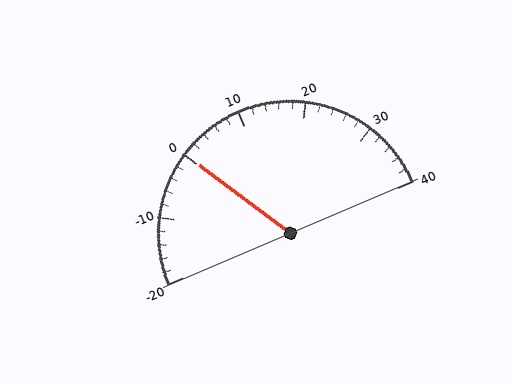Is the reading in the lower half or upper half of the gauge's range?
The reading is in the lower half of the range (-20 to 40).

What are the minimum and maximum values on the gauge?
The gauge ranges from -20 to 40.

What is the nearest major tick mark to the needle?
The nearest major tick mark is 0.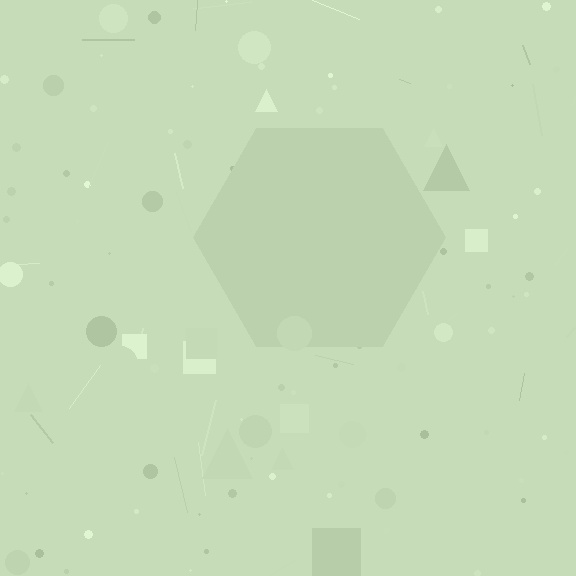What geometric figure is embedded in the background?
A hexagon is embedded in the background.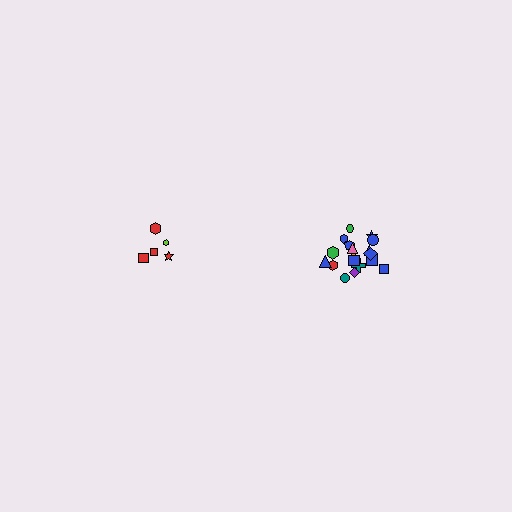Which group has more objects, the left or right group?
The right group.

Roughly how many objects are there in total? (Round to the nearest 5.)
Roughly 25 objects in total.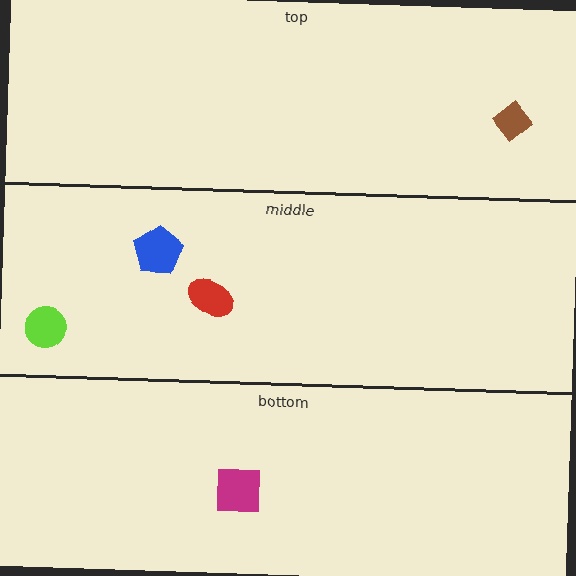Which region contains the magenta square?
The bottom region.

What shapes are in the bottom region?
The magenta square.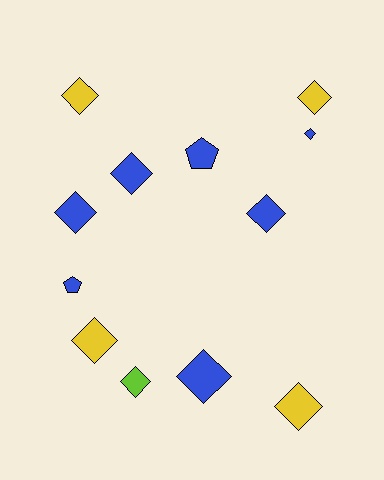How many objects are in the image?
There are 12 objects.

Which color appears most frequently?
Blue, with 7 objects.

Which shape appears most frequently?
Diamond, with 10 objects.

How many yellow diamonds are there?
There are 4 yellow diamonds.